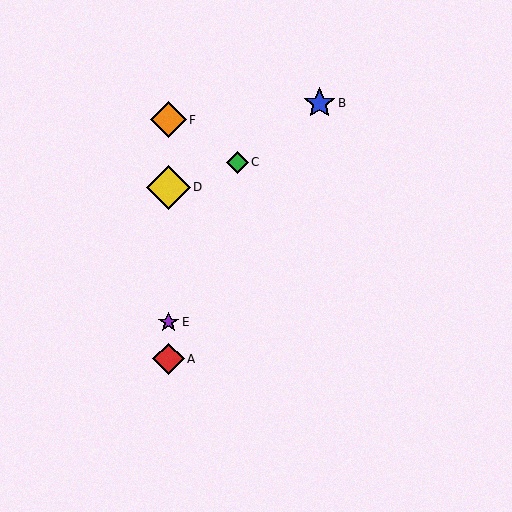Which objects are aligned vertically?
Objects A, D, E, F are aligned vertically.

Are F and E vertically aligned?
Yes, both are at x≈168.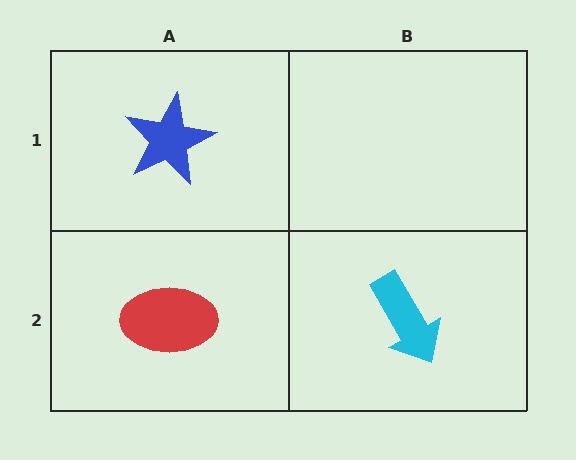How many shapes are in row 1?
1 shape.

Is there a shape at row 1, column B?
No, that cell is empty.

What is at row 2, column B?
A cyan arrow.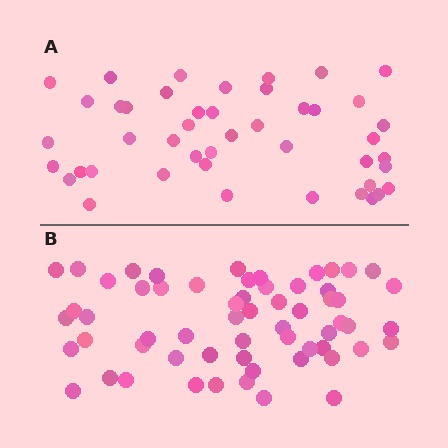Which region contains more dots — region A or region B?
Region B (the bottom region) has more dots.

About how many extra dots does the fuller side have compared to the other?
Region B has approximately 15 more dots than region A.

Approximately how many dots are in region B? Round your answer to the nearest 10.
About 60 dots.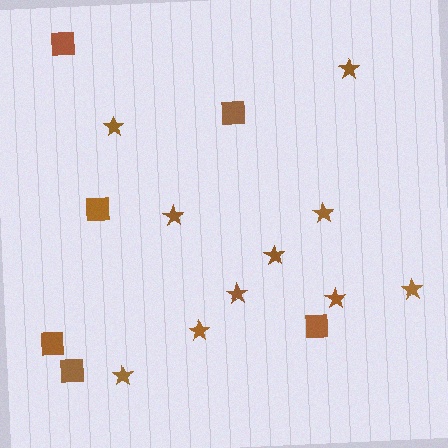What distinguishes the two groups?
There are 2 groups: one group of stars (10) and one group of squares (6).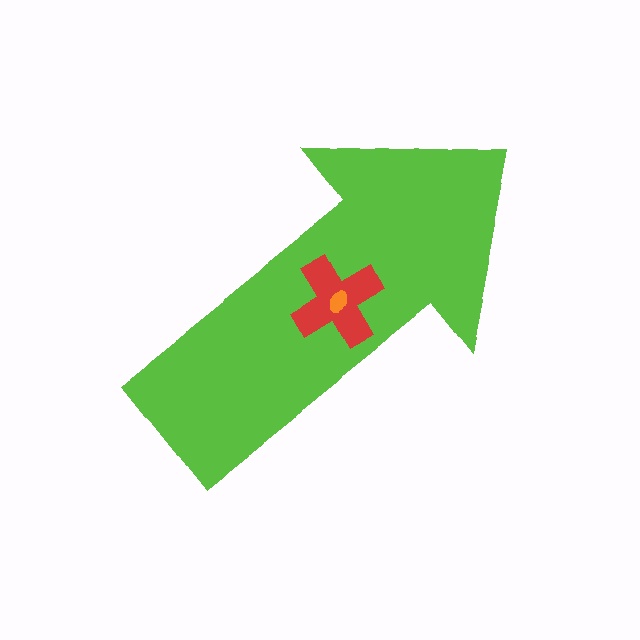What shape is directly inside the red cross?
The orange ellipse.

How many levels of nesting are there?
3.